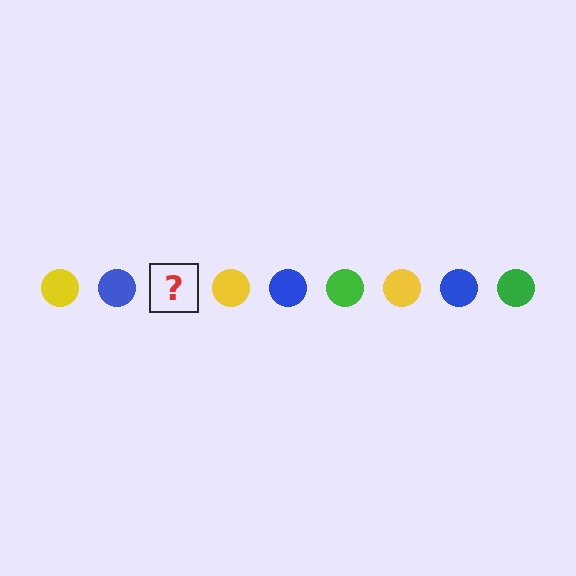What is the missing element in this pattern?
The missing element is a green circle.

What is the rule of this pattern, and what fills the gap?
The rule is that the pattern cycles through yellow, blue, green circles. The gap should be filled with a green circle.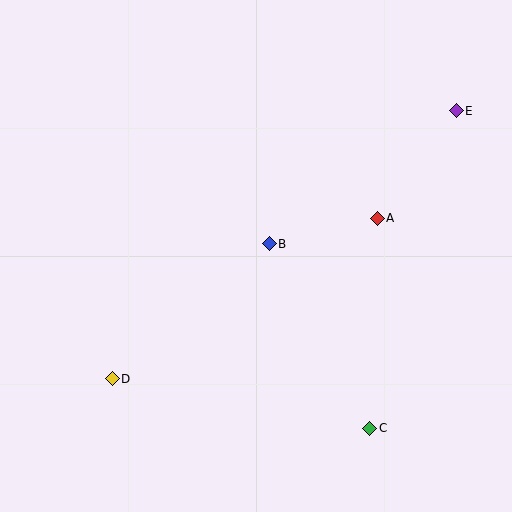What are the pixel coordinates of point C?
Point C is at (370, 428).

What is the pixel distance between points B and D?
The distance between B and D is 207 pixels.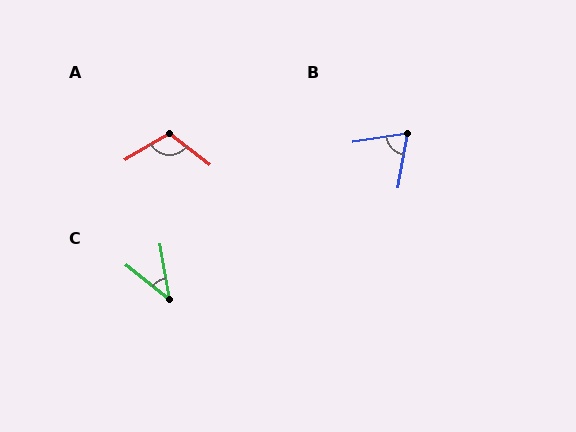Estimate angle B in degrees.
Approximately 71 degrees.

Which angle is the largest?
A, at approximately 112 degrees.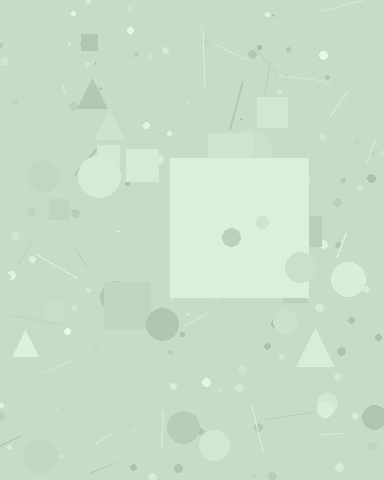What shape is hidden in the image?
A square is hidden in the image.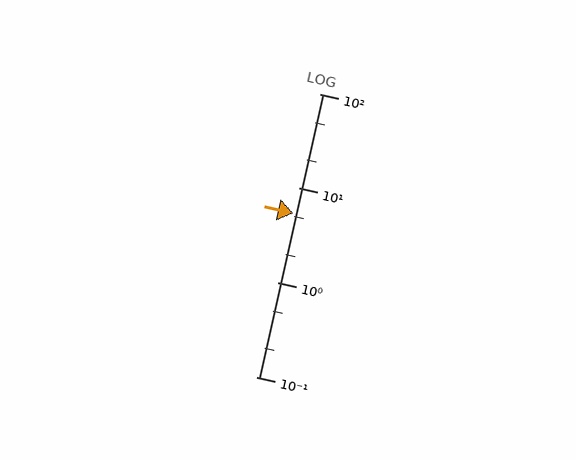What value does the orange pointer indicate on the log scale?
The pointer indicates approximately 5.4.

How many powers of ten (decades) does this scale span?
The scale spans 3 decades, from 0.1 to 100.